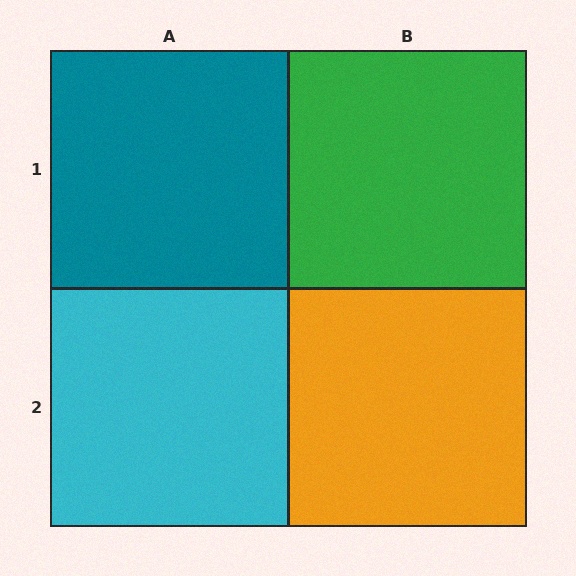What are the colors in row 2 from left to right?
Cyan, orange.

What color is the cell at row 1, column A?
Teal.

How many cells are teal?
1 cell is teal.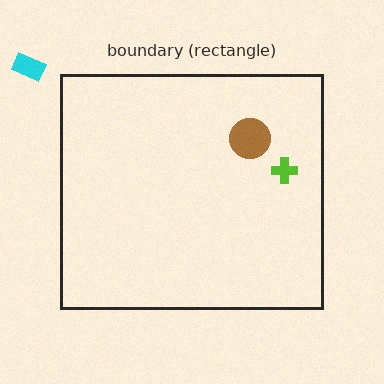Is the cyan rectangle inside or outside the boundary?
Outside.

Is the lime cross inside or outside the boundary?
Inside.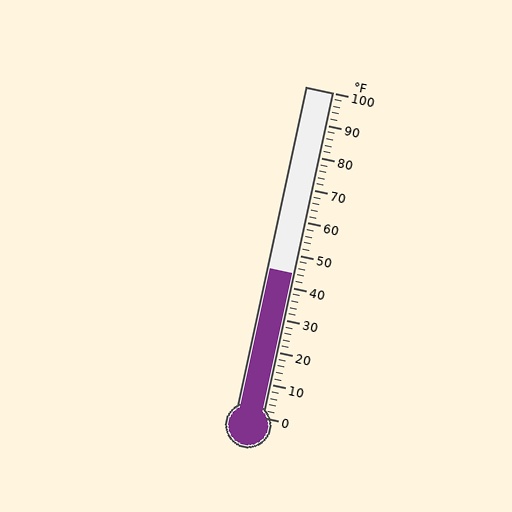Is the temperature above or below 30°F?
The temperature is above 30°F.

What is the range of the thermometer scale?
The thermometer scale ranges from 0°F to 100°F.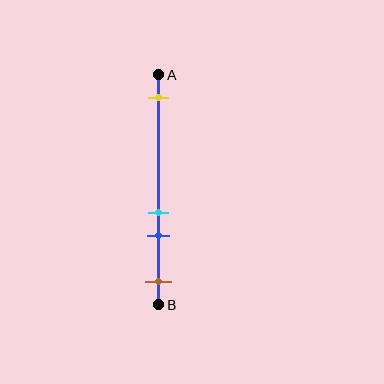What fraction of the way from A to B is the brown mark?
The brown mark is approximately 90% (0.9) of the way from A to B.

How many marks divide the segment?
There are 4 marks dividing the segment.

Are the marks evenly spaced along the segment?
No, the marks are not evenly spaced.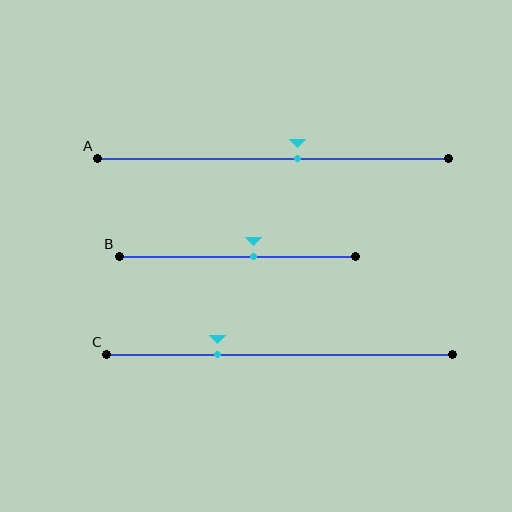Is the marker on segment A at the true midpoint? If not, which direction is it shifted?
No, the marker on segment A is shifted to the right by about 7% of the segment length.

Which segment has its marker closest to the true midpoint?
Segment B has its marker closest to the true midpoint.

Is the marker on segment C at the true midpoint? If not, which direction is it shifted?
No, the marker on segment C is shifted to the left by about 18% of the segment length.